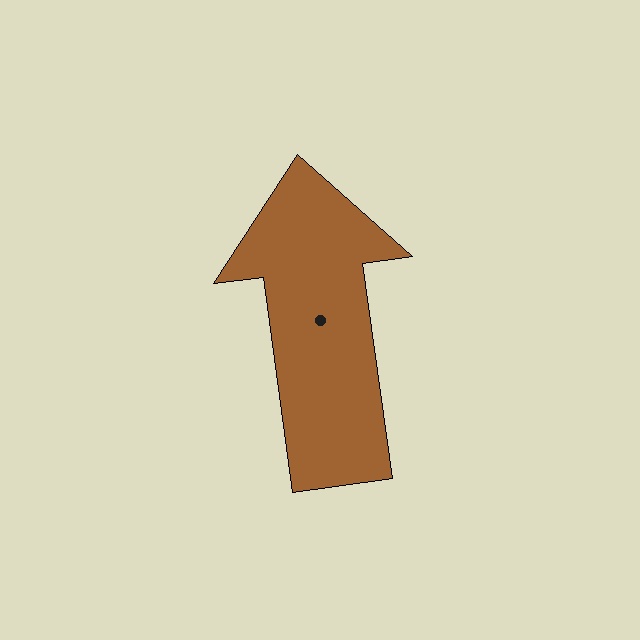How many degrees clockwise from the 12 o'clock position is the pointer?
Approximately 352 degrees.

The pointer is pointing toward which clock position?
Roughly 12 o'clock.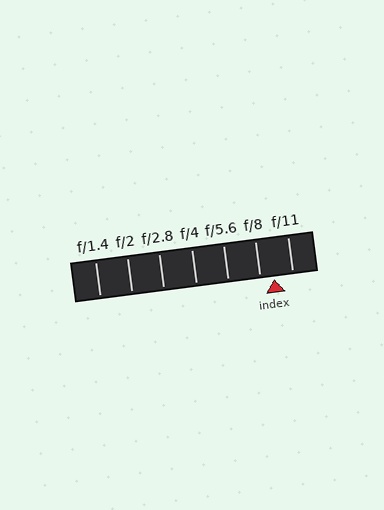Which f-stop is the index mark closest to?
The index mark is closest to f/8.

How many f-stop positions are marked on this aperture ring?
There are 7 f-stop positions marked.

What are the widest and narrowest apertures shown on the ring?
The widest aperture shown is f/1.4 and the narrowest is f/11.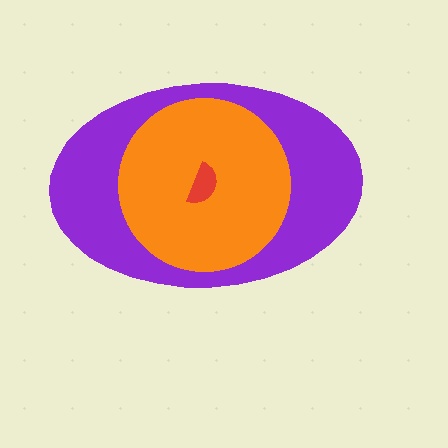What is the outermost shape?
The purple ellipse.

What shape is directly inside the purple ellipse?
The orange circle.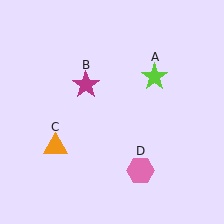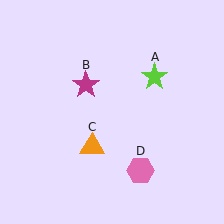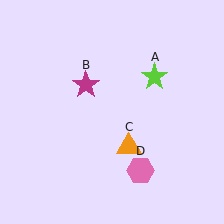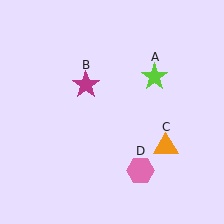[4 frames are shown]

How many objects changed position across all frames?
1 object changed position: orange triangle (object C).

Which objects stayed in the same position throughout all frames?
Lime star (object A) and magenta star (object B) and pink hexagon (object D) remained stationary.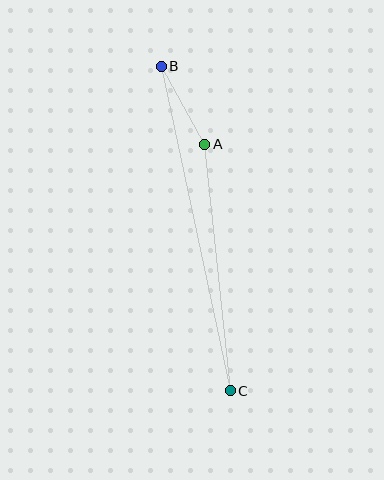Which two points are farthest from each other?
Points B and C are farthest from each other.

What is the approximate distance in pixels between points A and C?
The distance between A and C is approximately 248 pixels.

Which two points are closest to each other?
Points A and B are closest to each other.